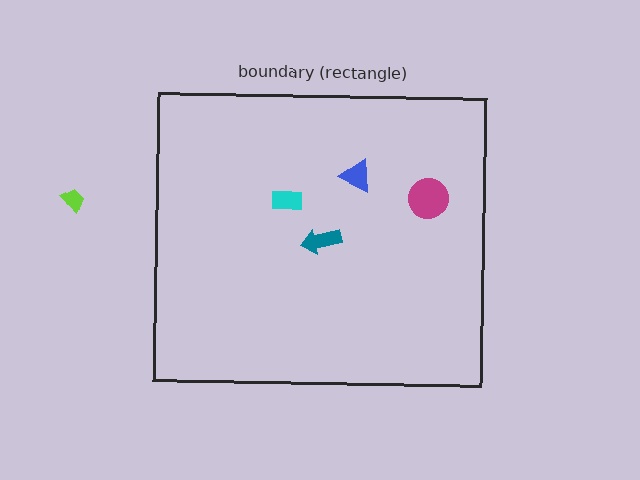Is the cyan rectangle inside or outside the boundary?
Inside.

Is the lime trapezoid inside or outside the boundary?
Outside.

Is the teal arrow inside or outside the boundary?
Inside.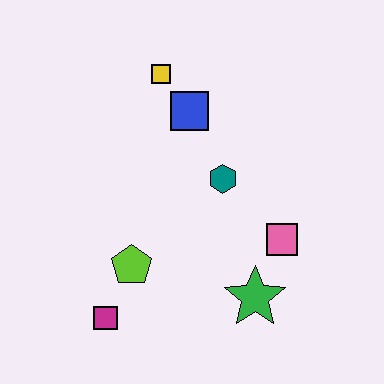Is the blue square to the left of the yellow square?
No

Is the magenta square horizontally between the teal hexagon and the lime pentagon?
No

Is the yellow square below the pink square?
No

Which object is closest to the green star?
The pink square is closest to the green star.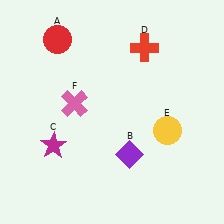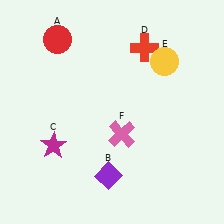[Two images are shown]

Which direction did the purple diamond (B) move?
The purple diamond (B) moved down.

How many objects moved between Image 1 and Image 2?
3 objects moved between the two images.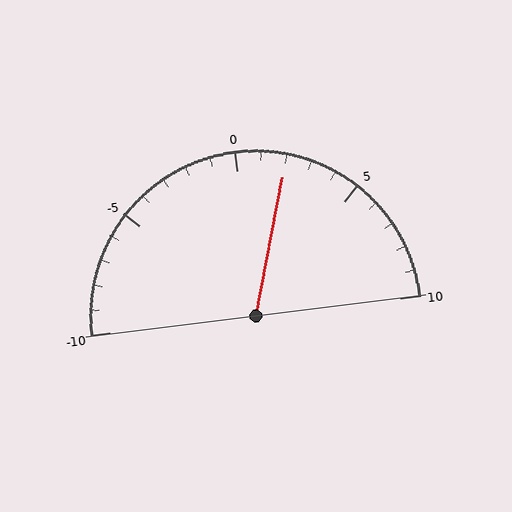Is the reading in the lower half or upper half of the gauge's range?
The reading is in the upper half of the range (-10 to 10).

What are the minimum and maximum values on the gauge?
The gauge ranges from -10 to 10.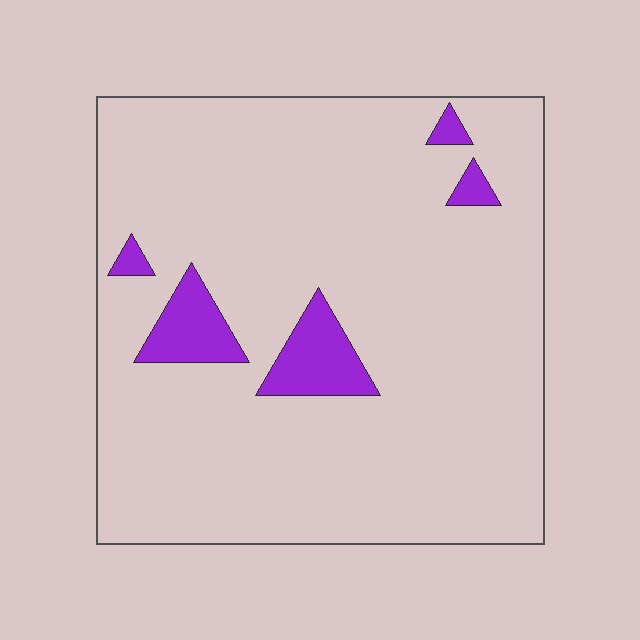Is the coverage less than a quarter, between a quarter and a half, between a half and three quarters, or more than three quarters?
Less than a quarter.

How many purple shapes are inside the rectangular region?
5.